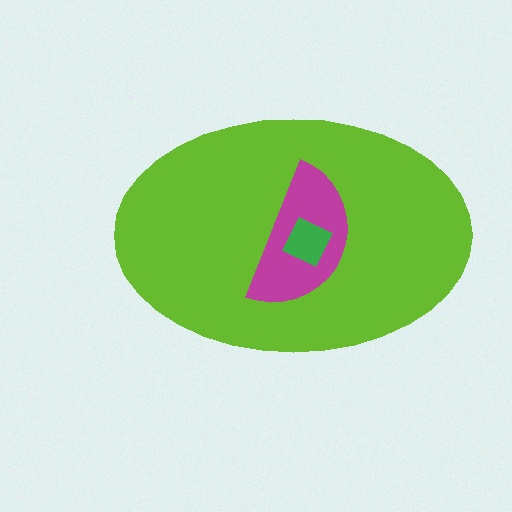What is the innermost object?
The green square.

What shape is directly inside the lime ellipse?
The magenta semicircle.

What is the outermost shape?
The lime ellipse.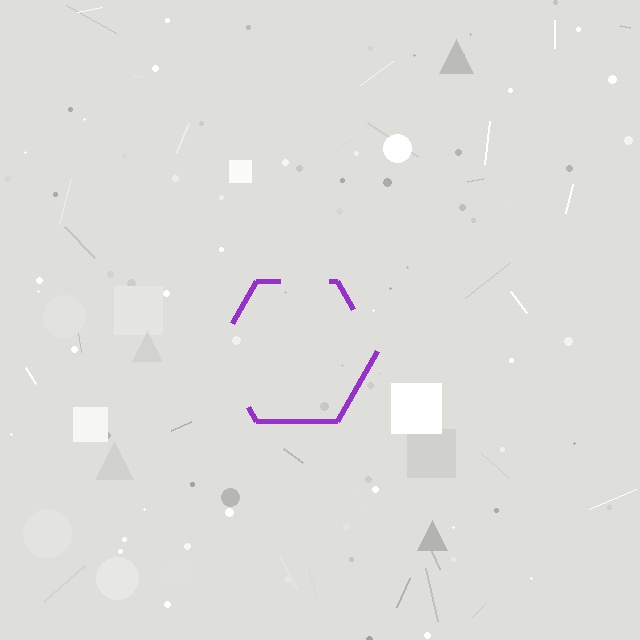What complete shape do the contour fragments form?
The contour fragments form a hexagon.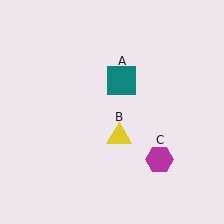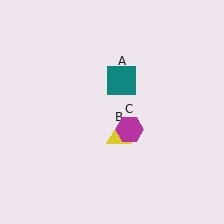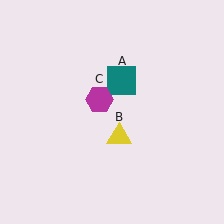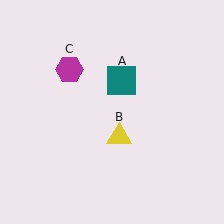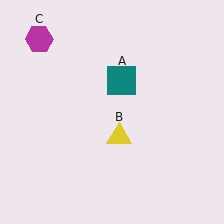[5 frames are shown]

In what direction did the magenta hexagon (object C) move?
The magenta hexagon (object C) moved up and to the left.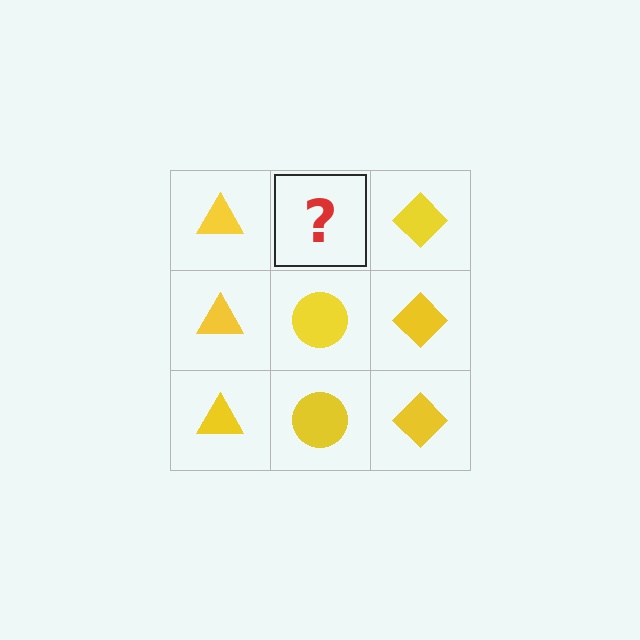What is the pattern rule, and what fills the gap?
The rule is that each column has a consistent shape. The gap should be filled with a yellow circle.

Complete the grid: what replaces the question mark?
The question mark should be replaced with a yellow circle.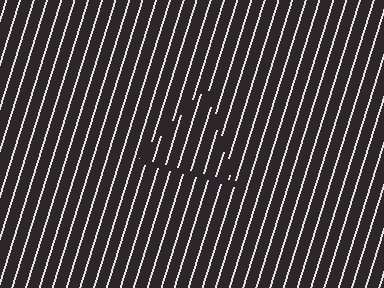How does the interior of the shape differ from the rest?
The interior of the shape contains the same grating, shifted by half a period — the contour is defined by the phase discontinuity where line-ends from the inner and outer gratings abut.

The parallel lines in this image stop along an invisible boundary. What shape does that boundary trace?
An illusory triangle. The interior of the shape contains the same grating, shifted by half a period — the contour is defined by the phase discontinuity where line-ends from the inner and outer gratings abut.